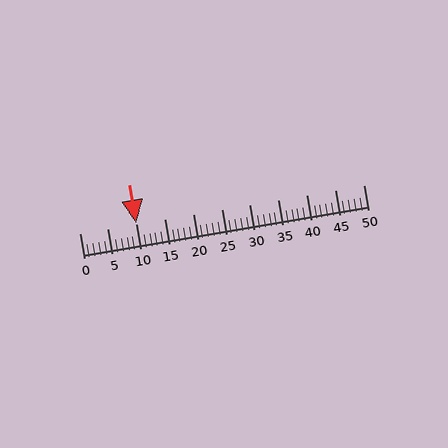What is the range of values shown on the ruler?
The ruler shows values from 0 to 50.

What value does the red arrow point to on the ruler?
The red arrow points to approximately 10.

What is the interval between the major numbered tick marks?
The major tick marks are spaced 5 units apart.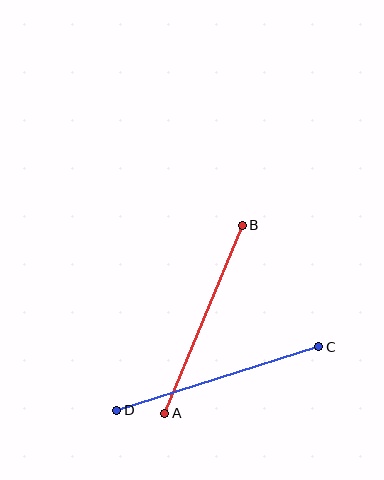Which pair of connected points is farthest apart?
Points C and D are farthest apart.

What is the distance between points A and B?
The distance is approximately 204 pixels.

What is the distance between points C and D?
The distance is approximately 211 pixels.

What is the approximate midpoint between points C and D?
The midpoint is at approximately (218, 378) pixels.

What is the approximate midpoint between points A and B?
The midpoint is at approximately (203, 319) pixels.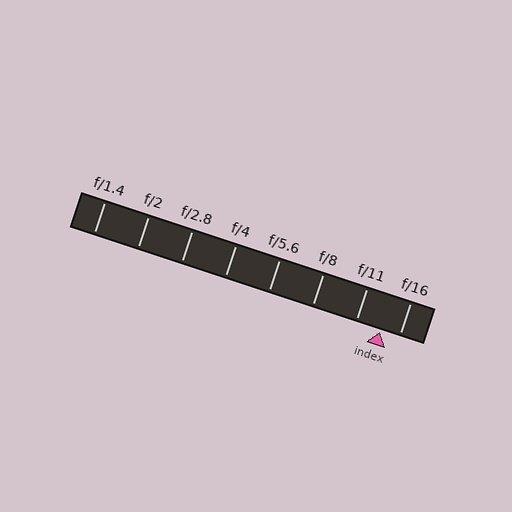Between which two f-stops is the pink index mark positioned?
The index mark is between f/11 and f/16.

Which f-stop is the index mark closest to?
The index mark is closest to f/16.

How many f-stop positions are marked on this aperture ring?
There are 8 f-stop positions marked.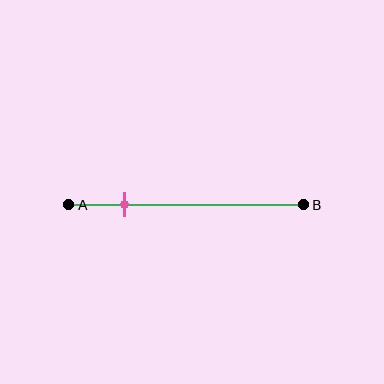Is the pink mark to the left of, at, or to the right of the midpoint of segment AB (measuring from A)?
The pink mark is to the left of the midpoint of segment AB.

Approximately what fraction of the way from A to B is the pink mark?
The pink mark is approximately 25% of the way from A to B.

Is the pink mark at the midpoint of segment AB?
No, the mark is at about 25% from A, not at the 50% midpoint.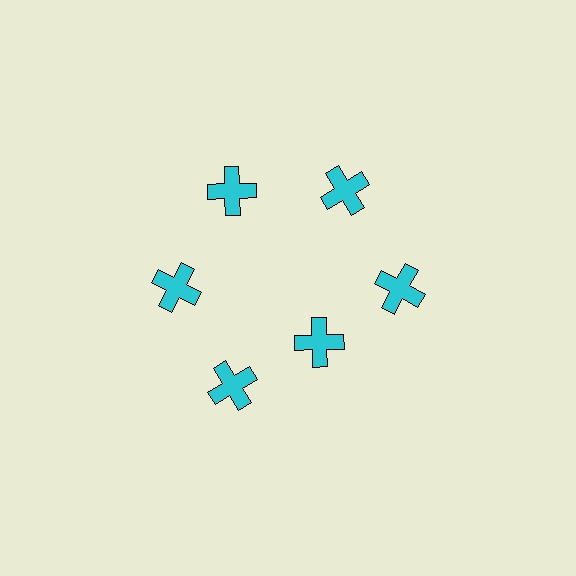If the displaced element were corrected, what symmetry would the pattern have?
It would have 6-fold rotational symmetry — the pattern would map onto itself every 60 degrees.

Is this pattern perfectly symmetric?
No. The 6 cyan crosses are arranged in a ring, but one element near the 5 o'clock position is pulled inward toward the center, breaking the 6-fold rotational symmetry.